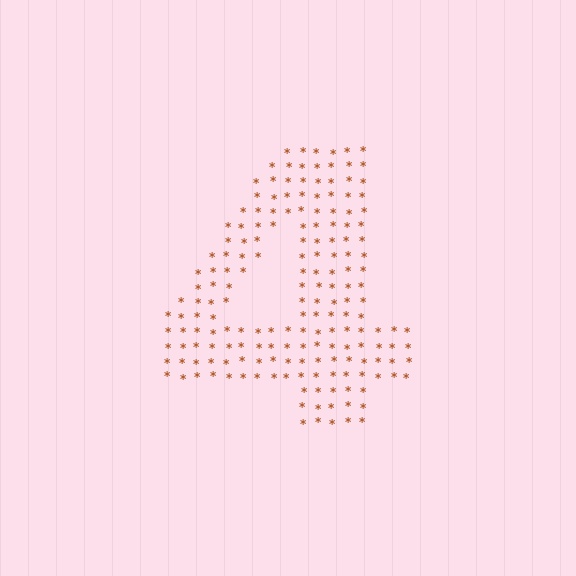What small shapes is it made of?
It is made of small asterisks.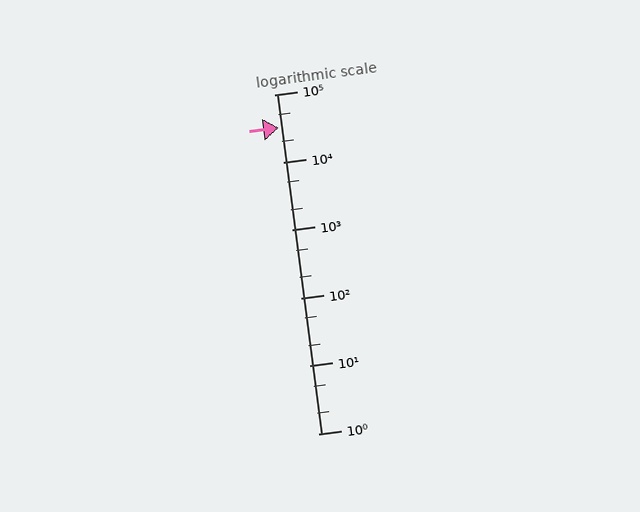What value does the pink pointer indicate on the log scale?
The pointer indicates approximately 32000.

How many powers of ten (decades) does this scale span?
The scale spans 5 decades, from 1 to 100000.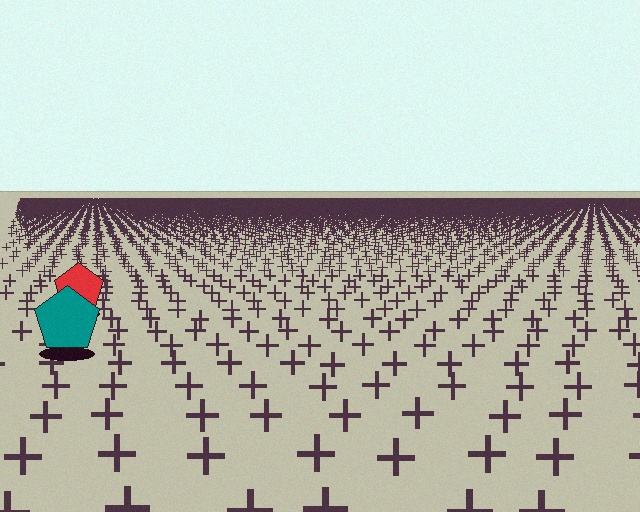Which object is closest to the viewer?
The teal pentagon is closest. The texture marks near it are larger and more spread out.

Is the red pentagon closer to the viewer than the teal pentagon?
No. The teal pentagon is closer — you can tell from the texture gradient: the ground texture is coarser near it.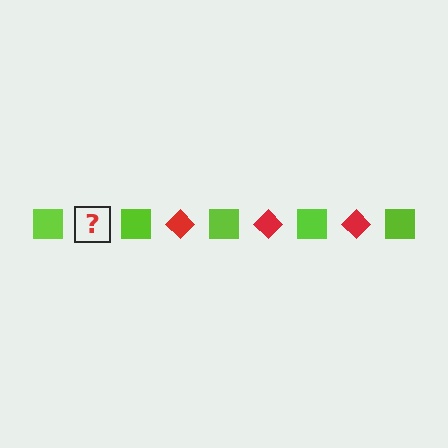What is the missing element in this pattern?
The missing element is a red diamond.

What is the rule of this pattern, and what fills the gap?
The rule is that the pattern alternates between lime square and red diamond. The gap should be filled with a red diamond.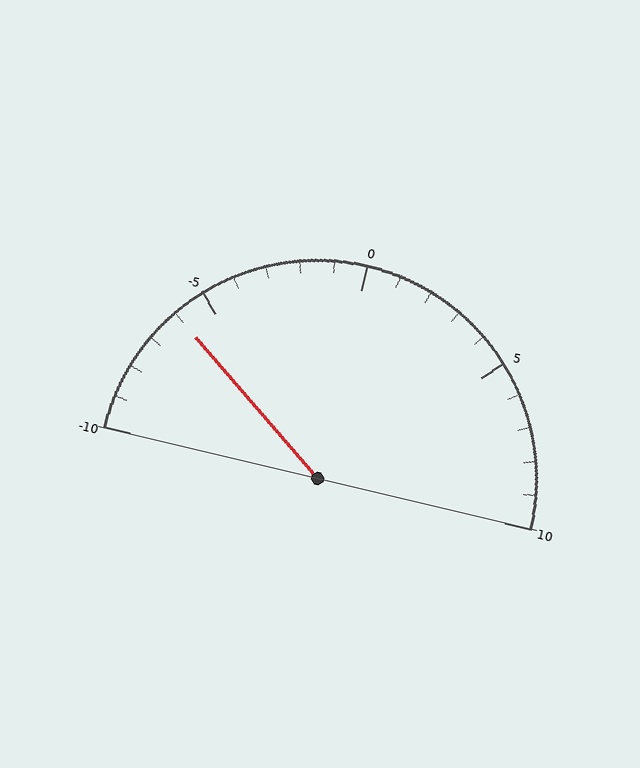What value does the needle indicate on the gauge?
The needle indicates approximately -6.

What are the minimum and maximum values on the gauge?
The gauge ranges from -10 to 10.